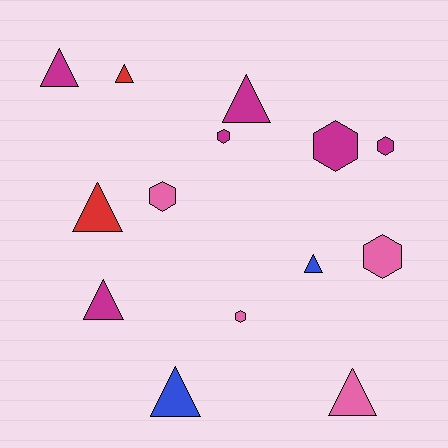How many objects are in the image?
There are 14 objects.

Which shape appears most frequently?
Triangle, with 8 objects.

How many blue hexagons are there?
There are no blue hexagons.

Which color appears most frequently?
Magenta, with 6 objects.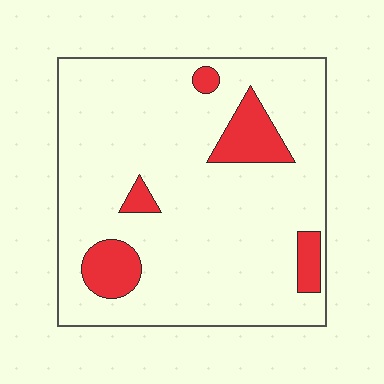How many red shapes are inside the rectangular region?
5.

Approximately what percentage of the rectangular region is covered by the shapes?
Approximately 15%.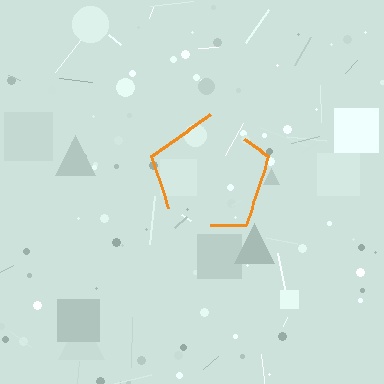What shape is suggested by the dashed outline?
The dashed outline suggests a pentagon.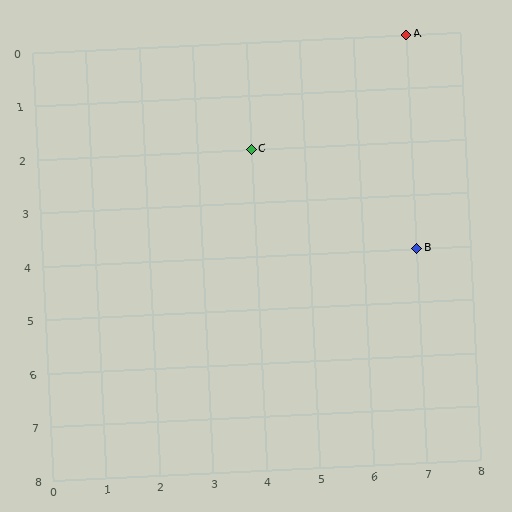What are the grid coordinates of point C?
Point C is at grid coordinates (4, 2).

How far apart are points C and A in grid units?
Points C and A are 3 columns and 2 rows apart (about 3.6 grid units diagonally).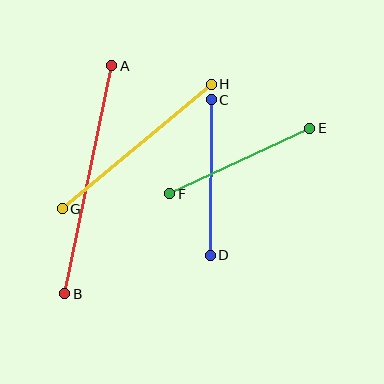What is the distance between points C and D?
The distance is approximately 156 pixels.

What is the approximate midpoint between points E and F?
The midpoint is at approximately (240, 161) pixels.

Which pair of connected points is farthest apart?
Points A and B are farthest apart.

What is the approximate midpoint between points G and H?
The midpoint is at approximately (137, 146) pixels.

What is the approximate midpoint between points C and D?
The midpoint is at approximately (211, 178) pixels.